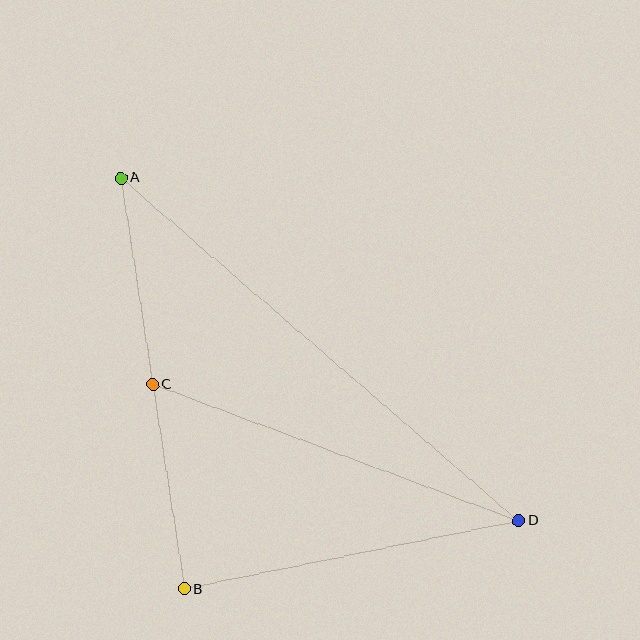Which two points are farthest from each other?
Points A and D are farthest from each other.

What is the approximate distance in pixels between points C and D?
The distance between C and D is approximately 391 pixels.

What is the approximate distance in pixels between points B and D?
The distance between B and D is approximately 341 pixels.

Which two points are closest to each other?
Points B and C are closest to each other.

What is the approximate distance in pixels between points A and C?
The distance between A and C is approximately 209 pixels.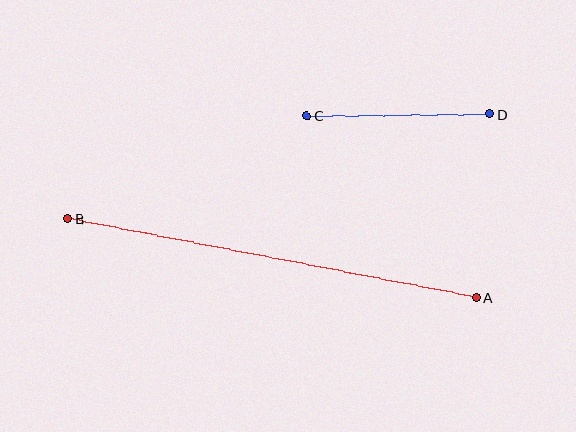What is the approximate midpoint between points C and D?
The midpoint is at approximately (398, 115) pixels.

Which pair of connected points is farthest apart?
Points A and B are farthest apart.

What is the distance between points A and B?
The distance is approximately 416 pixels.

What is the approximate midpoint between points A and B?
The midpoint is at approximately (272, 258) pixels.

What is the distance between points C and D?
The distance is approximately 183 pixels.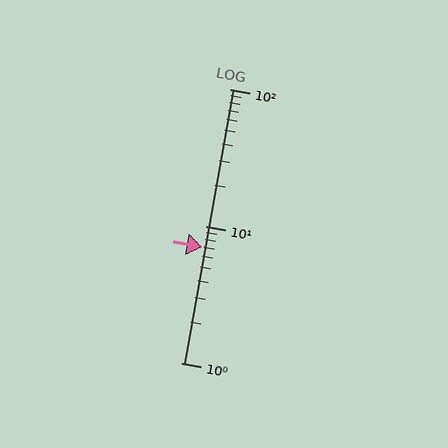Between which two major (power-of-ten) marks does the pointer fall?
The pointer is between 1 and 10.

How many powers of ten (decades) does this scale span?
The scale spans 2 decades, from 1 to 100.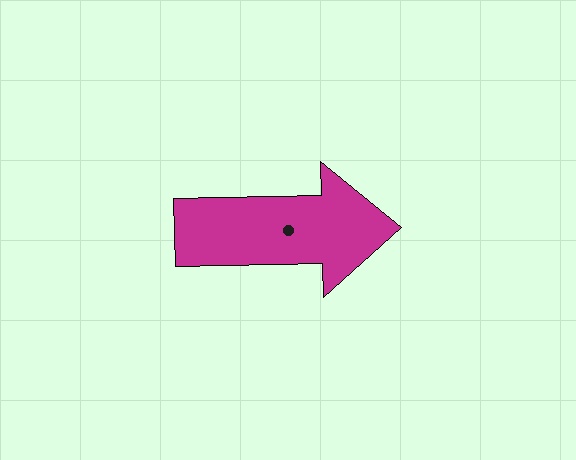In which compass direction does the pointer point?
East.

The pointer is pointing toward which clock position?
Roughly 3 o'clock.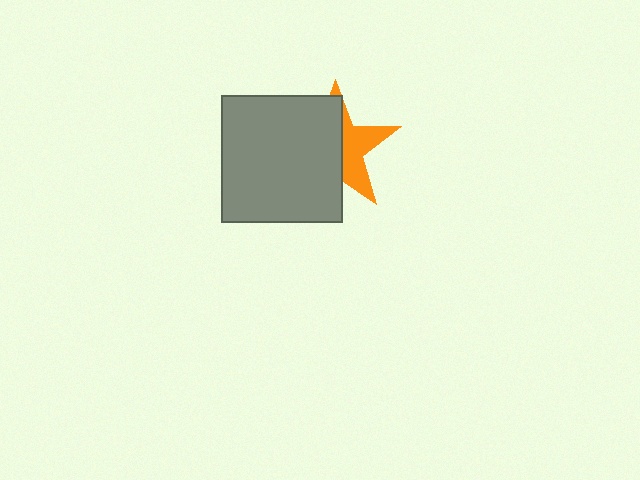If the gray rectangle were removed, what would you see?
You would see the complete orange star.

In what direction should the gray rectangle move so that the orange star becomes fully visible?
The gray rectangle should move left. That is the shortest direction to clear the overlap and leave the orange star fully visible.